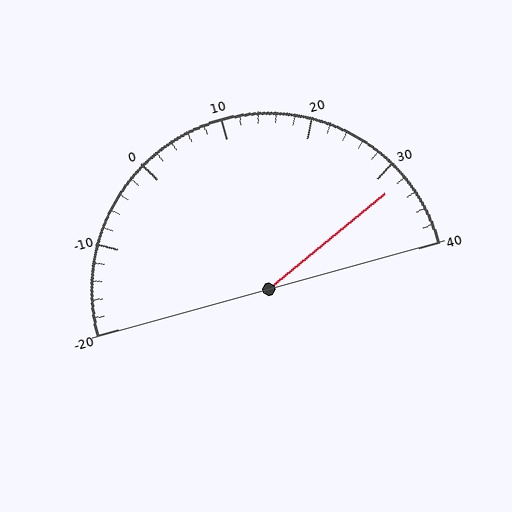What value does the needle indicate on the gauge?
The needle indicates approximately 32.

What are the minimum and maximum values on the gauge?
The gauge ranges from -20 to 40.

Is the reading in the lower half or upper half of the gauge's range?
The reading is in the upper half of the range (-20 to 40).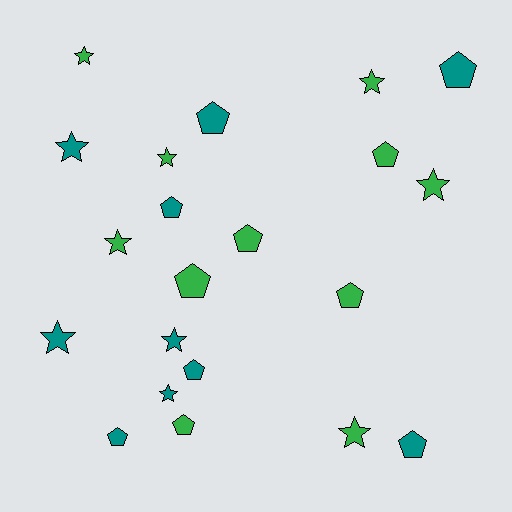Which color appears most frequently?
Green, with 11 objects.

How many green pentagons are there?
There are 5 green pentagons.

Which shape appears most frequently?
Pentagon, with 11 objects.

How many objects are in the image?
There are 21 objects.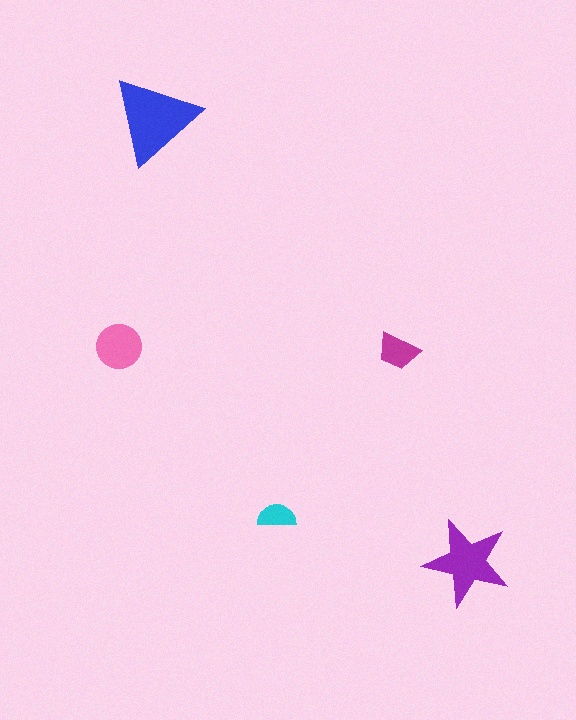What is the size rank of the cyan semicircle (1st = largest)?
5th.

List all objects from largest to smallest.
The blue triangle, the purple star, the pink circle, the magenta trapezoid, the cyan semicircle.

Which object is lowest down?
The purple star is bottommost.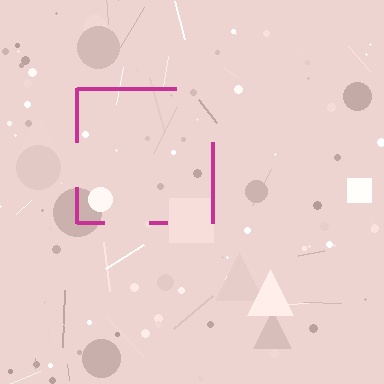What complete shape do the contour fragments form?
The contour fragments form a square.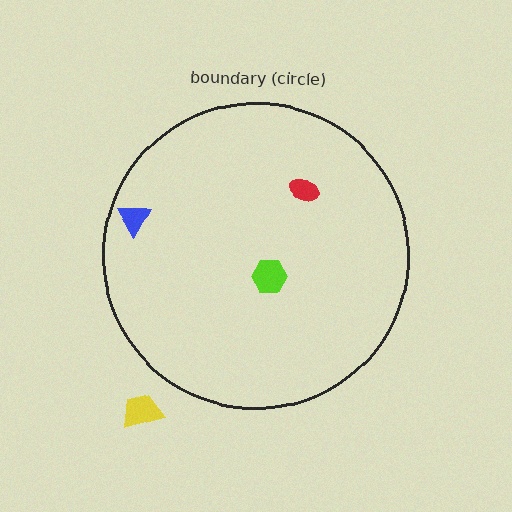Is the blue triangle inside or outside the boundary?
Inside.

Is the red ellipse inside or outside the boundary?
Inside.